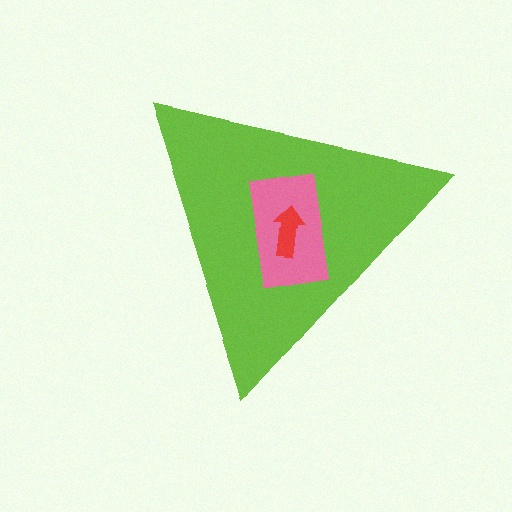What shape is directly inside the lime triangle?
The pink rectangle.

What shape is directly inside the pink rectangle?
The red arrow.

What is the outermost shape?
The lime triangle.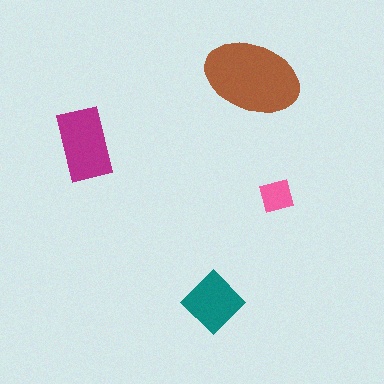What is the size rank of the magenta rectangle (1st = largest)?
2nd.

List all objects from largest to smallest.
The brown ellipse, the magenta rectangle, the teal diamond, the pink square.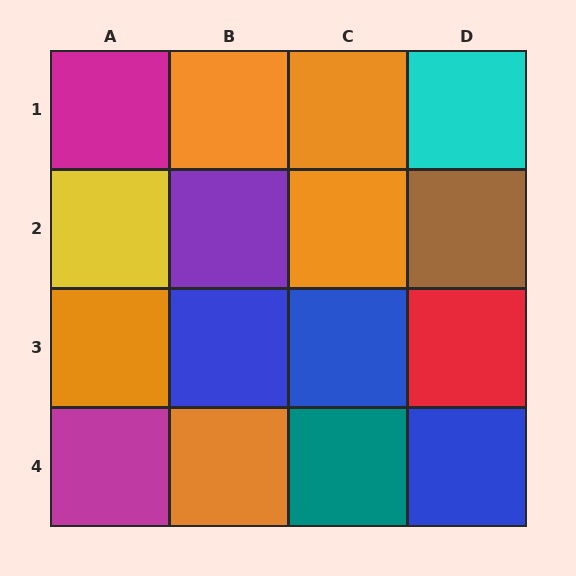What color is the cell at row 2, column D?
Brown.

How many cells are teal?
1 cell is teal.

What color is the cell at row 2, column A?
Yellow.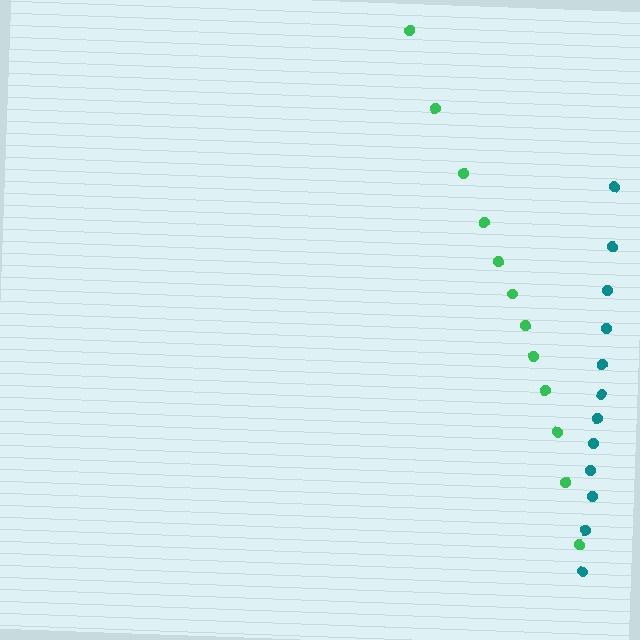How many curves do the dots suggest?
There are 2 distinct paths.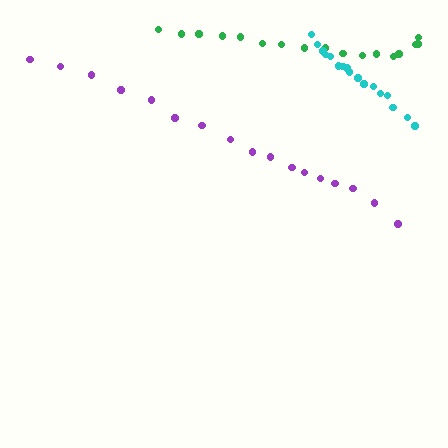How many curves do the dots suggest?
There are 3 distinct paths.